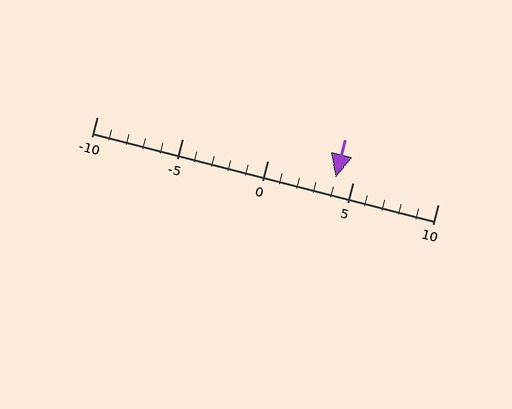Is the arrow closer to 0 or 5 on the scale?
The arrow is closer to 5.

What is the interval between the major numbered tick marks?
The major tick marks are spaced 5 units apart.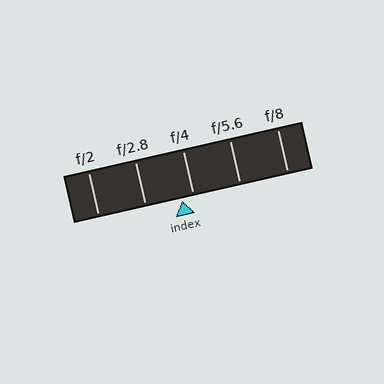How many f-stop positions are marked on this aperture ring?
There are 5 f-stop positions marked.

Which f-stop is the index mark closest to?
The index mark is closest to f/4.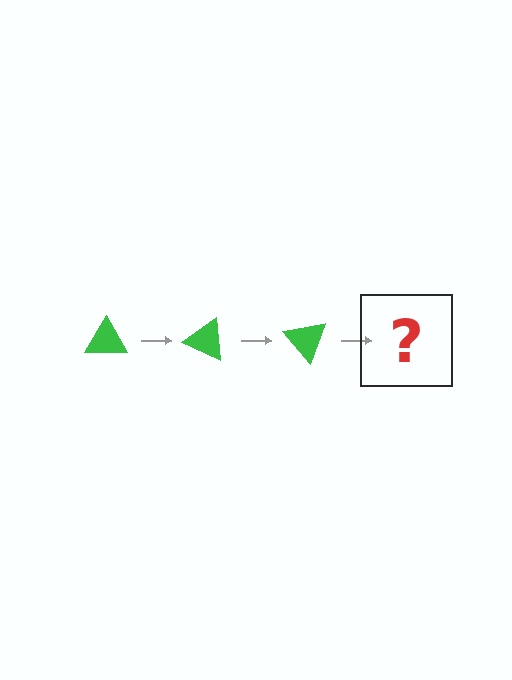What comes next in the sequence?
The next element should be a green triangle rotated 75 degrees.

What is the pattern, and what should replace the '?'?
The pattern is that the triangle rotates 25 degrees each step. The '?' should be a green triangle rotated 75 degrees.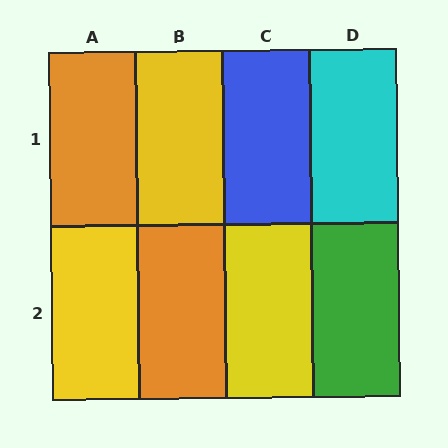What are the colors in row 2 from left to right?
Yellow, orange, yellow, green.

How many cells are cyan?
1 cell is cyan.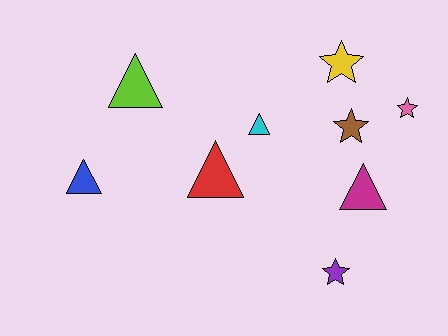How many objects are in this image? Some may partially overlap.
There are 9 objects.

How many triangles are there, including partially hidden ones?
There are 5 triangles.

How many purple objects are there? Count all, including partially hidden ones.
There is 1 purple object.